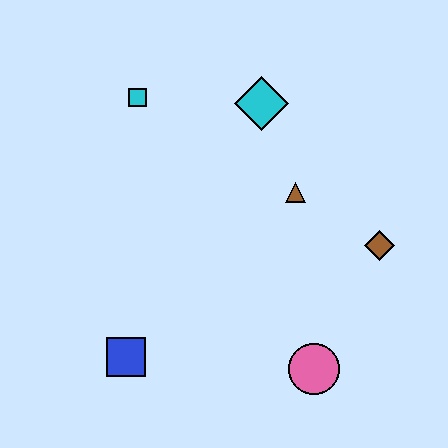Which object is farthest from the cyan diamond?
The blue square is farthest from the cyan diamond.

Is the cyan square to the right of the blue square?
Yes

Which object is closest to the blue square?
The pink circle is closest to the blue square.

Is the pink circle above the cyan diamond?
No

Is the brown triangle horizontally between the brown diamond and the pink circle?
No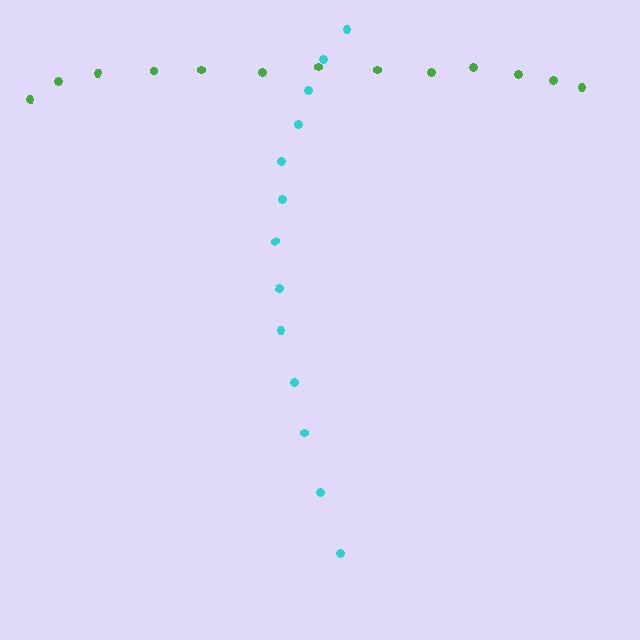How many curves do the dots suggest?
There are 2 distinct paths.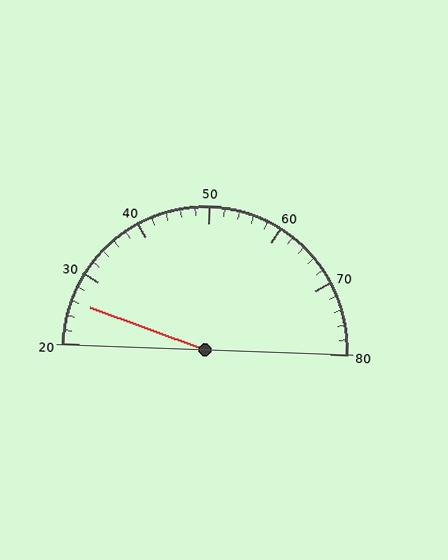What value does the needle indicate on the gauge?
The needle indicates approximately 26.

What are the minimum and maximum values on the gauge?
The gauge ranges from 20 to 80.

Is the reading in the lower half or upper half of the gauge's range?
The reading is in the lower half of the range (20 to 80).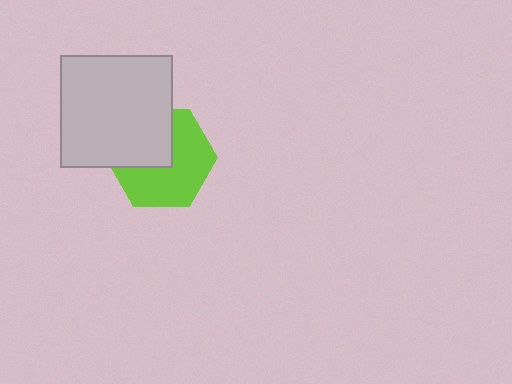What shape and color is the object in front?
The object in front is a light gray square.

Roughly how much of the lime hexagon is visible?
About half of it is visible (roughly 61%).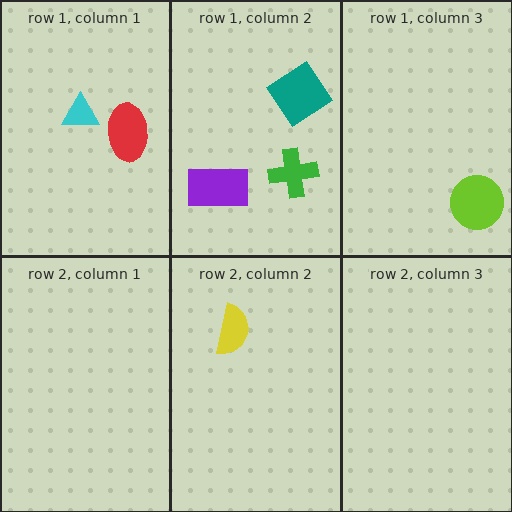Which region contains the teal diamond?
The row 1, column 2 region.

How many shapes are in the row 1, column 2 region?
3.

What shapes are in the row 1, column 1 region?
The cyan triangle, the red ellipse.